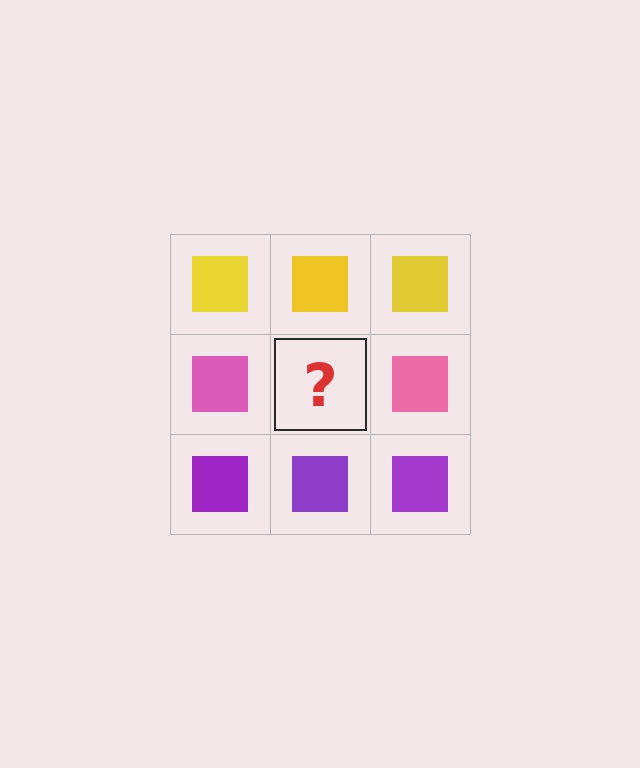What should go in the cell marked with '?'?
The missing cell should contain a pink square.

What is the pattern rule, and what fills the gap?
The rule is that each row has a consistent color. The gap should be filled with a pink square.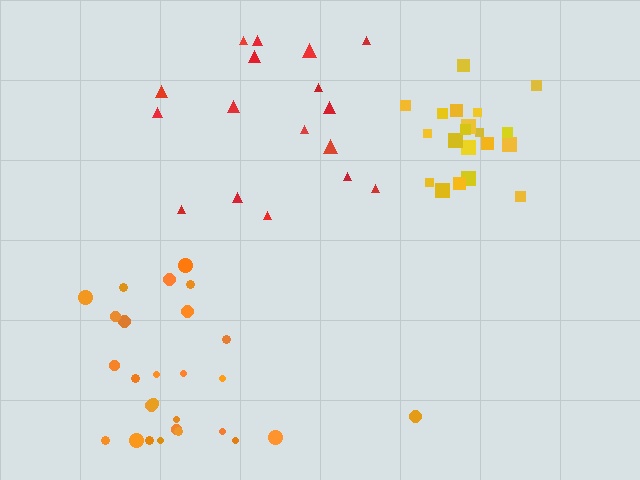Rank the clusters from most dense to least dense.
yellow, orange, red.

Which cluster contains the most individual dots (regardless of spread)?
Orange (28).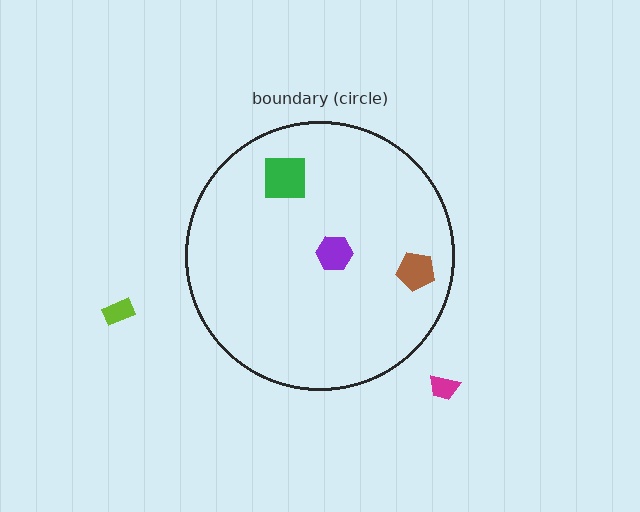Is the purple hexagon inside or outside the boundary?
Inside.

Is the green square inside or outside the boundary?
Inside.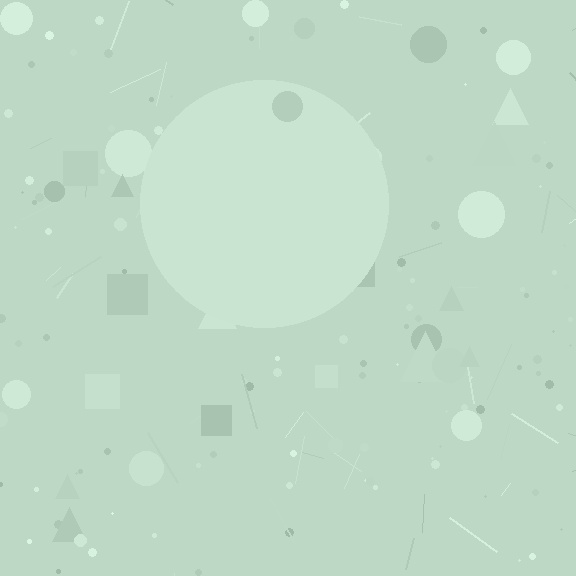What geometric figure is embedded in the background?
A circle is embedded in the background.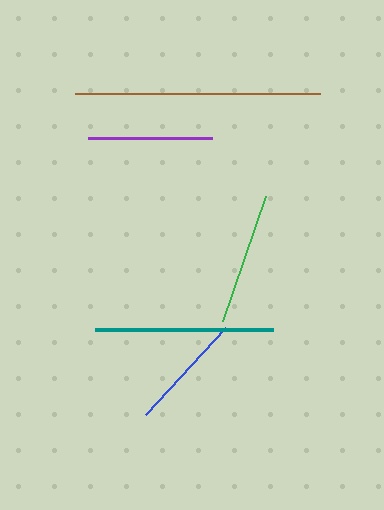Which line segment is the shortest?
The blue line is the shortest at approximately 117 pixels.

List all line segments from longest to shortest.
From longest to shortest: brown, teal, green, purple, blue.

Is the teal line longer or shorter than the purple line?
The teal line is longer than the purple line.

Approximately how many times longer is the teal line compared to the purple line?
The teal line is approximately 1.4 times the length of the purple line.